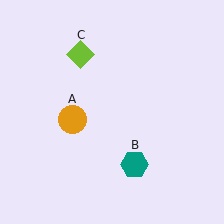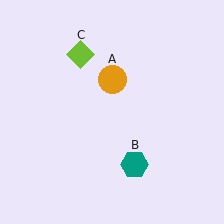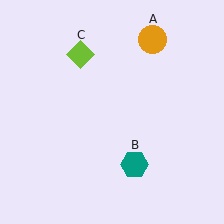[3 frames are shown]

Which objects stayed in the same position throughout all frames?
Teal hexagon (object B) and lime diamond (object C) remained stationary.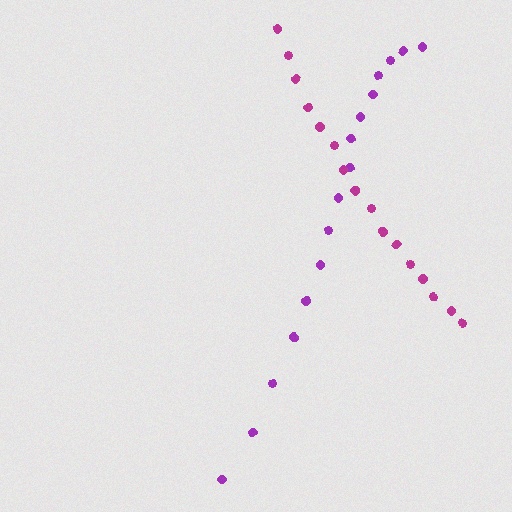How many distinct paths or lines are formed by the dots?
There are 2 distinct paths.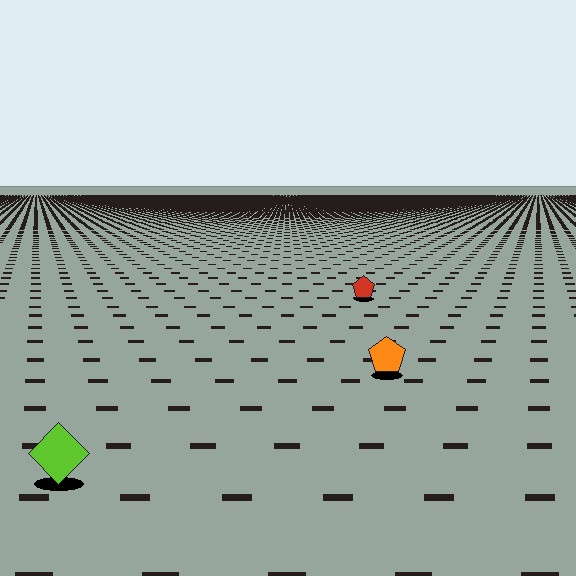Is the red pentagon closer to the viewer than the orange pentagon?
No. The orange pentagon is closer — you can tell from the texture gradient: the ground texture is coarser near it.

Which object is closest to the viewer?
The lime diamond is closest. The texture marks near it are larger and more spread out.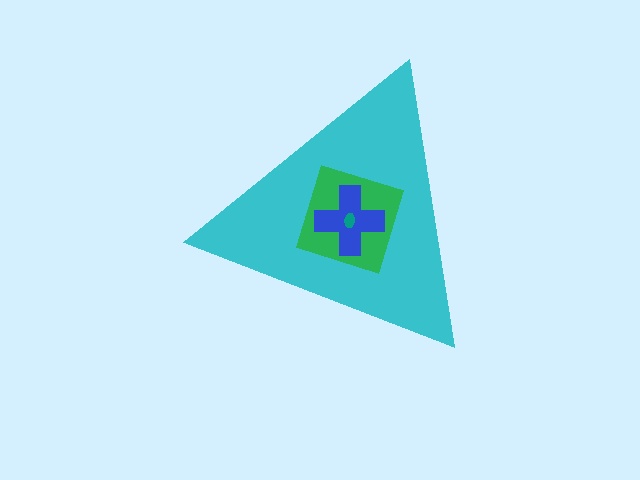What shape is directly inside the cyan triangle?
The green diamond.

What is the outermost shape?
The cyan triangle.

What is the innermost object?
The teal ellipse.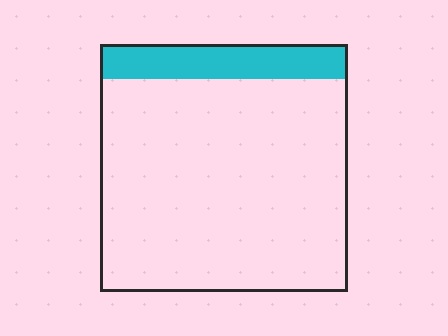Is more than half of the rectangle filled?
No.